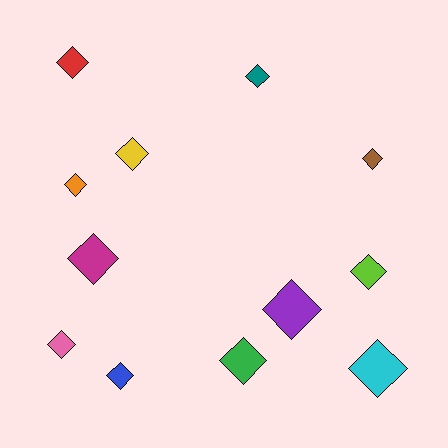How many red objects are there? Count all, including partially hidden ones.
There is 1 red object.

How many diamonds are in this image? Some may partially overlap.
There are 12 diamonds.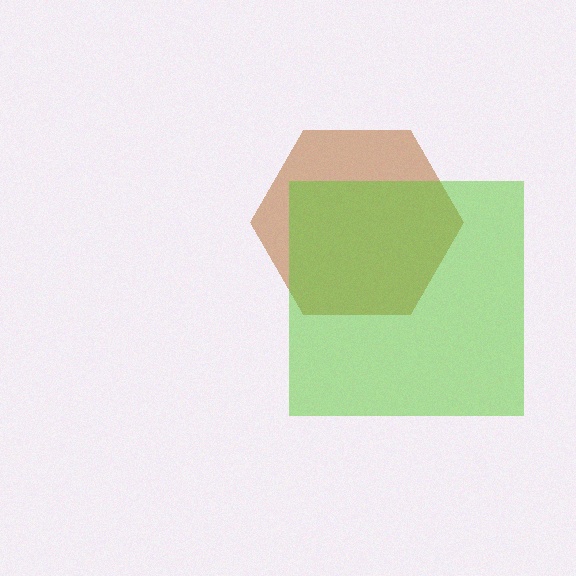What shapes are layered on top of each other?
The layered shapes are: a brown hexagon, a lime square.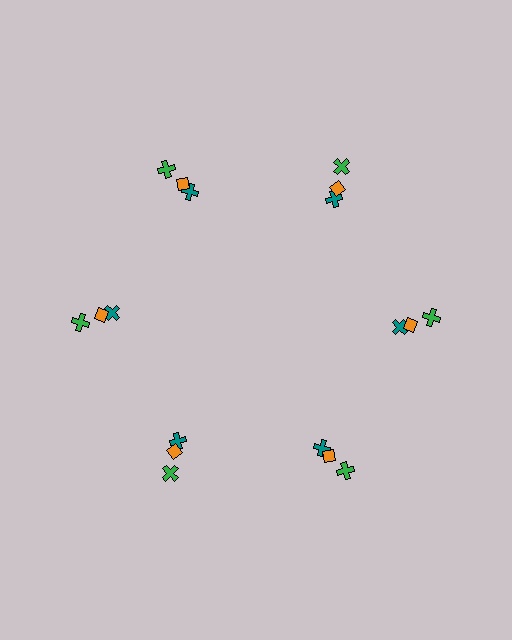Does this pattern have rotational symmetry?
Yes, this pattern has 6-fold rotational symmetry. It looks the same after rotating 60 degrees around the center.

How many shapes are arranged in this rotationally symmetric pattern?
There are 18 shapes, arranged in 6 groups of 3.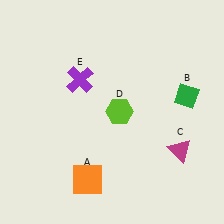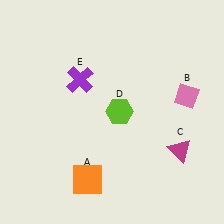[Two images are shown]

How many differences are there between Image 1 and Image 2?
There is 1 difference between the two images.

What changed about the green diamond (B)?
In Image 1, B is green. In Image 2, it changed to pink.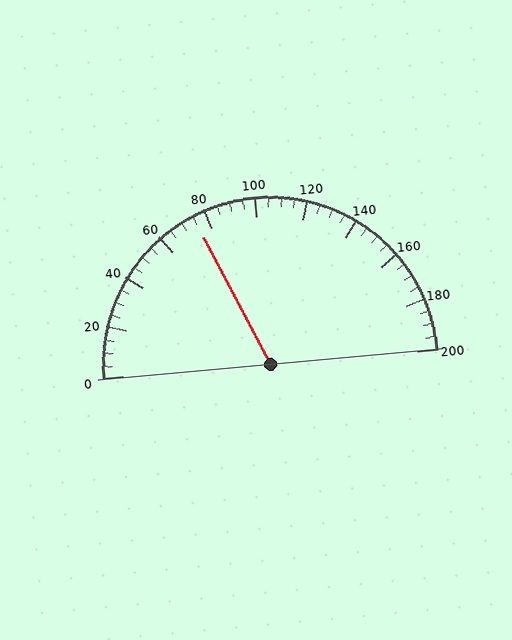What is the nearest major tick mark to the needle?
The nearest major tick mark is 80.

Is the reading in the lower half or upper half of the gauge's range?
The reading is in the lower half of the range (0 to 200).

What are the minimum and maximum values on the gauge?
The gauge ranges from 0 to 200.